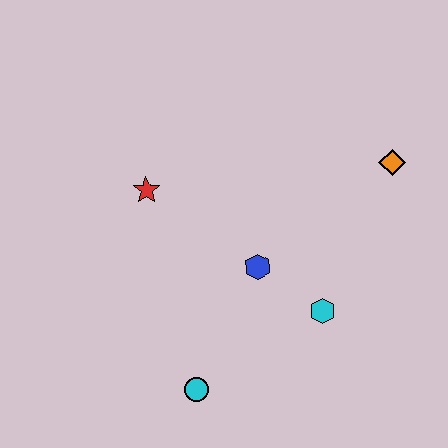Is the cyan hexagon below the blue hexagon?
Yes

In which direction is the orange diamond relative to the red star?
The orange diamond is to the right of the red star.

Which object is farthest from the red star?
The orange diamond is farthest from the red star.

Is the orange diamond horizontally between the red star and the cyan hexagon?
No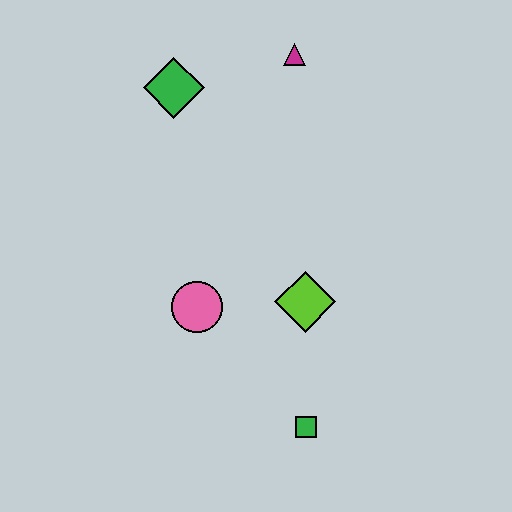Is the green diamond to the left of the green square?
Yes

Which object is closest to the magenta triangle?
The green diamond is closest to the magenta triangle.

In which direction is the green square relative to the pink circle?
The green square is below the pink circle.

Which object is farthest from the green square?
The magenta triangle is farthest from the green square.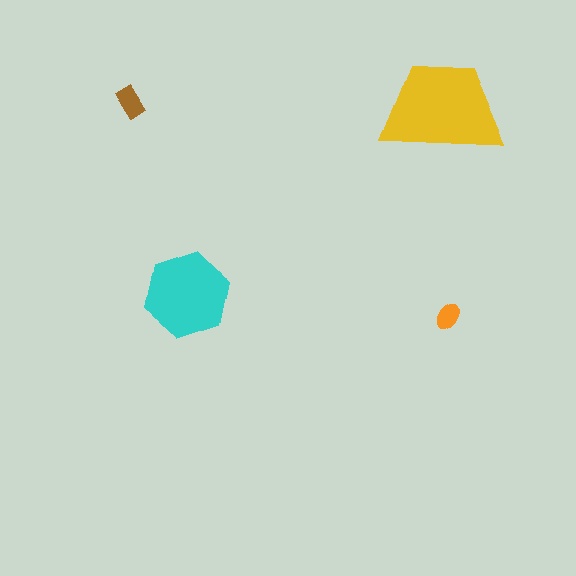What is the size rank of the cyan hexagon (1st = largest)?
2nd.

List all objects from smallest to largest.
The orange ellipse, the brown rectangle, the cyan hexagon, the yellow trapezoid.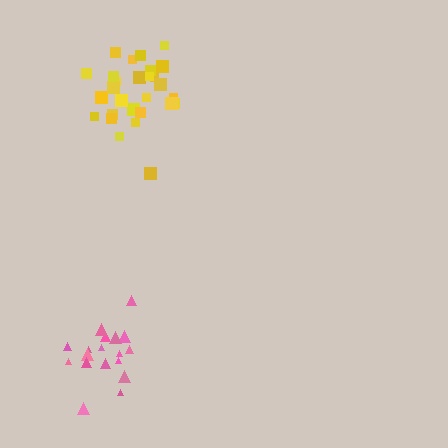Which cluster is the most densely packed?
Yellow.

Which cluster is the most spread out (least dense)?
Pink.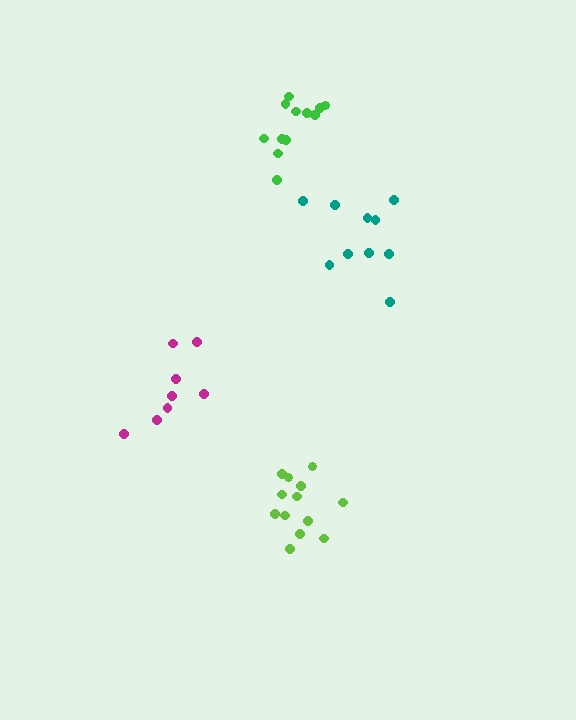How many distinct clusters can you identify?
There are 4 distinct clusters.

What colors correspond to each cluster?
The clusters are colored: lime, green, teal, magenta.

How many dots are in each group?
Group 1: 13 dots, Group 2: 12 dots, Group 3: 10 dots, Group 4: 8 dots (43 total).